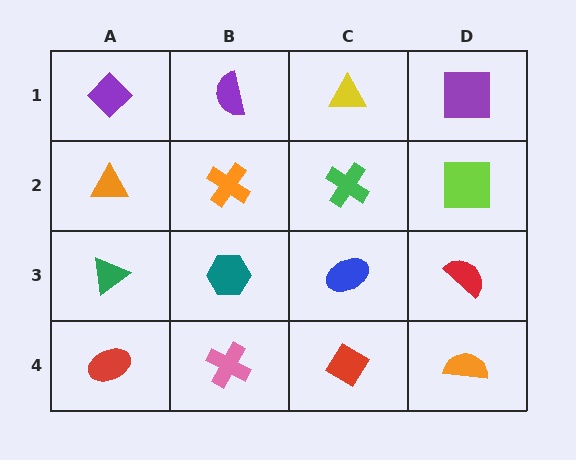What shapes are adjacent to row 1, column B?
An orange cross (row 2, column B), a purple diamond (row 1, column A), a yellow triangle (row 1, column C).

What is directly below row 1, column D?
A lime square.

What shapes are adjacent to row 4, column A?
A green triangle (row 3, column A), a pink cross (row 4, column B).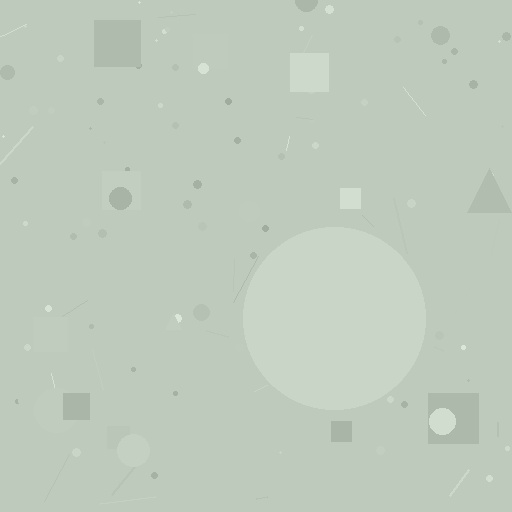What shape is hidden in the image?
A circle is hidden in the image.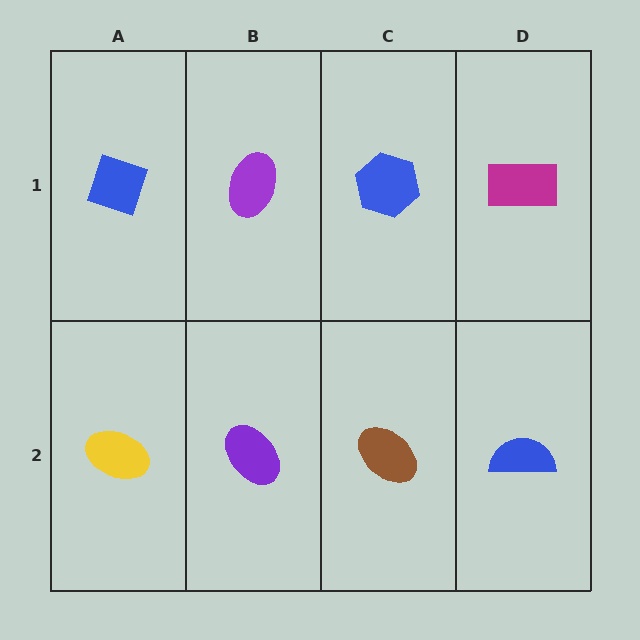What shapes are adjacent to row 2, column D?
A magenta rectangle (row 1, column D), a brown ellipse (row 2, column C).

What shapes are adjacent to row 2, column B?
A purple ellipse (row 1, column B), a yellow ellipse (row 2, column A), a brown ellipse (row 2, column C).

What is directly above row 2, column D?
A magenta rectangle.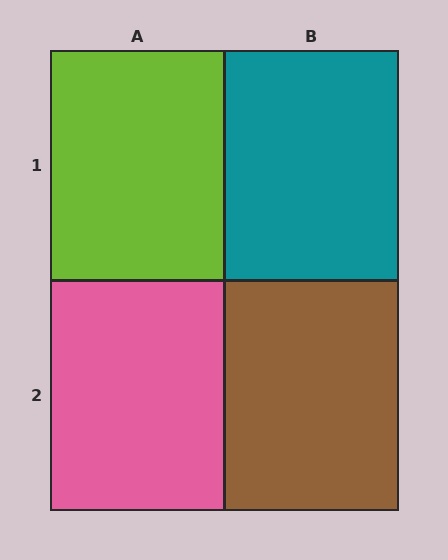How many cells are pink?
1 cell is pink.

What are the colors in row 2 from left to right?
Pink, brown.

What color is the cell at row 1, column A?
Lime.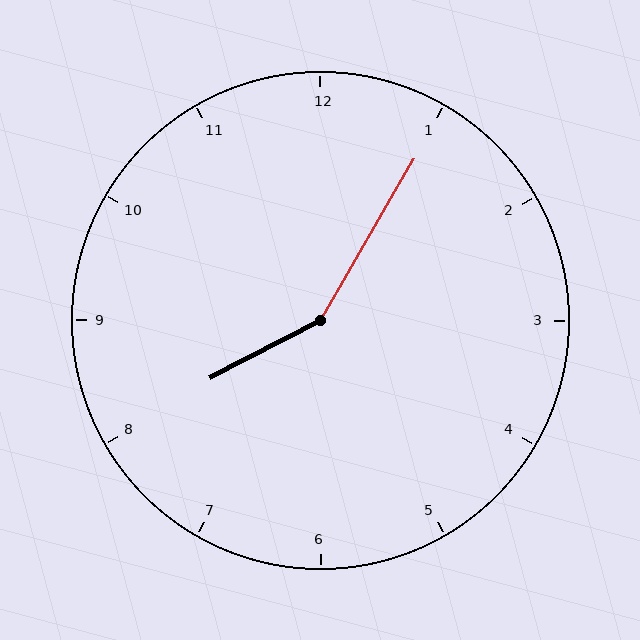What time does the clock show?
8:05.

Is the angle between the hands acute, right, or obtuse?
It is obtuse.